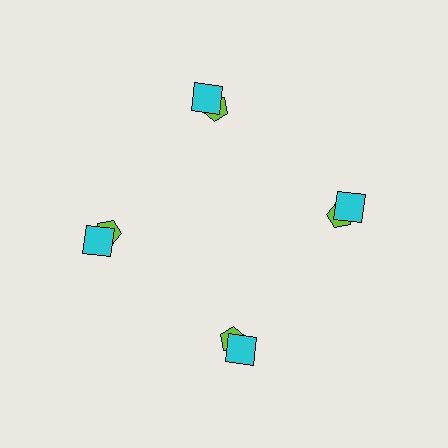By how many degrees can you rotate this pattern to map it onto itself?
The pattern maps onto itself every 90 degrees of rotation.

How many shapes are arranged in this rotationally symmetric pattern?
There are 8 shapes, arranged in 4 groups of 2.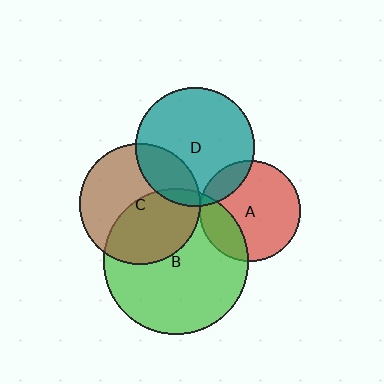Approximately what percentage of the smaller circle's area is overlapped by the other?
Approximately 15%.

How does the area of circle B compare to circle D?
Approximately 1.5 times.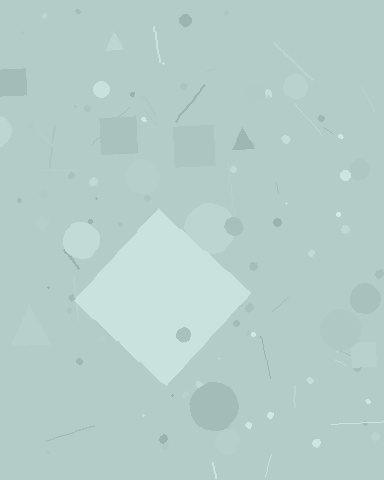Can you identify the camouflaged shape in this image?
The camouflaged shape is a diamond.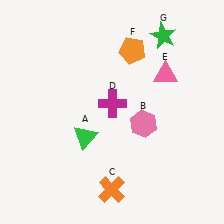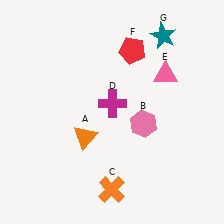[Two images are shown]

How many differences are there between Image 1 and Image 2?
There are 3 differences between the two images.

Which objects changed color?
A changed from green to orange. F changed from orange to red. G changed from green to teal.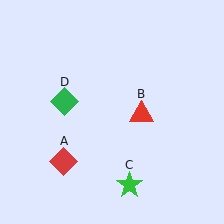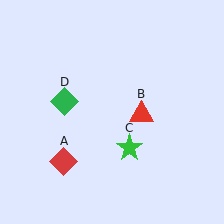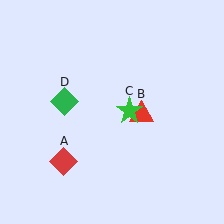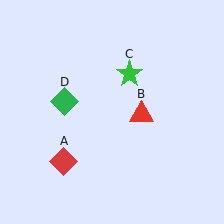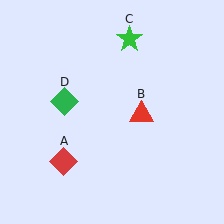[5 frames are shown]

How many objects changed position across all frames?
1 object changed position: green star (object C).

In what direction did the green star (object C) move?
The green star (object C) moved up.